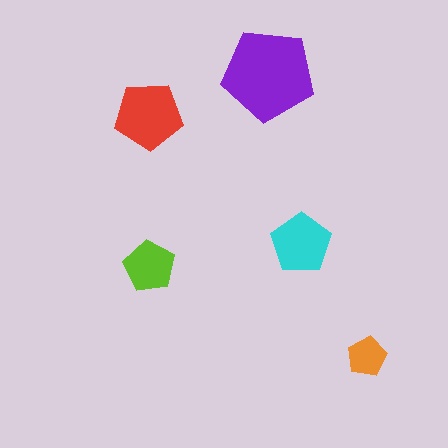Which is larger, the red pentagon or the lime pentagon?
The red one.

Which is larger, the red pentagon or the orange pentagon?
The red one.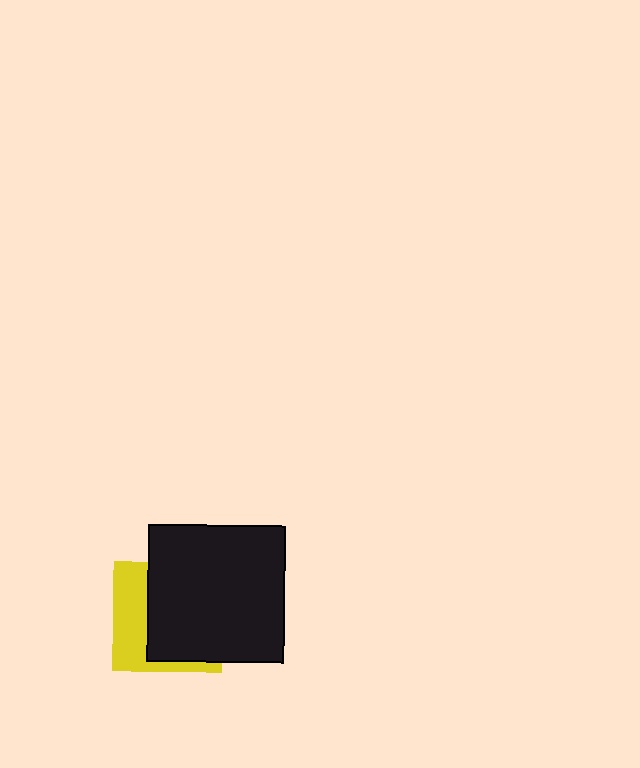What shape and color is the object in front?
The object in front is a black square.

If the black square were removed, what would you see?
You would see the complete yellow square.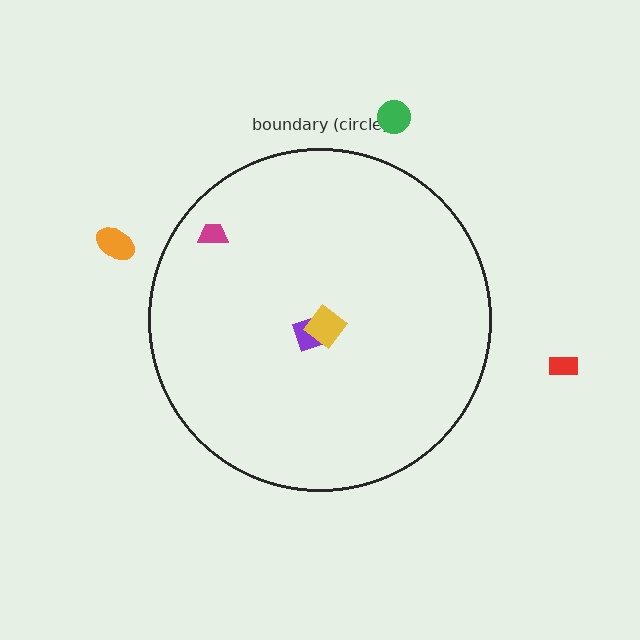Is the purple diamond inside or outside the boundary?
Inside.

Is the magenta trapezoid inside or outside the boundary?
Inside.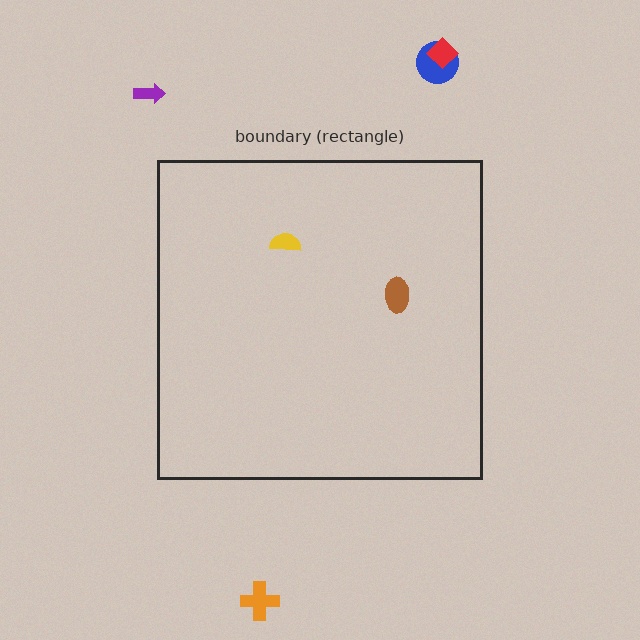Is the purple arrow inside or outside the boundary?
Outside.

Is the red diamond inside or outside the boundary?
Outside.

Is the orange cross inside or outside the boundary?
Outside.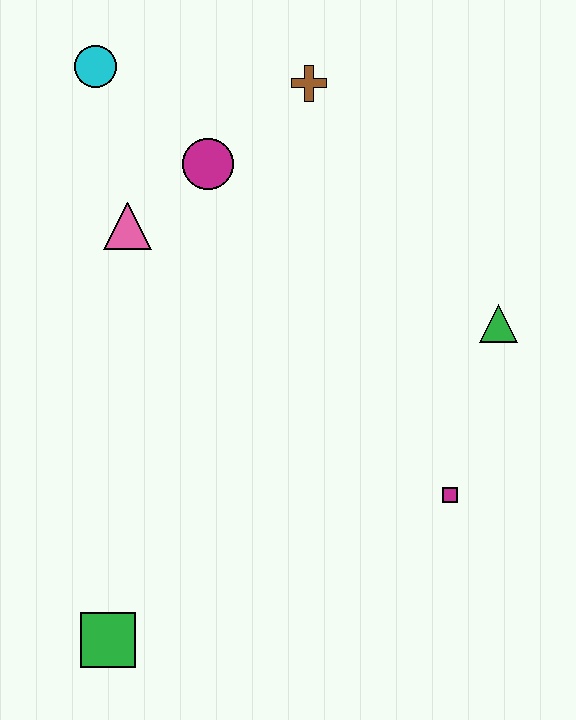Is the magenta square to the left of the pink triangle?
No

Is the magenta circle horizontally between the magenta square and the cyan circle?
Yes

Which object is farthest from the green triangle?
The green square is farthest from the green triangle.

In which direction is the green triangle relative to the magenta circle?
The green triangle is to the right of the magenta circle.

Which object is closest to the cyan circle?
The magenta circle is closest to the cyan circle.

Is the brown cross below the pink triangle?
No